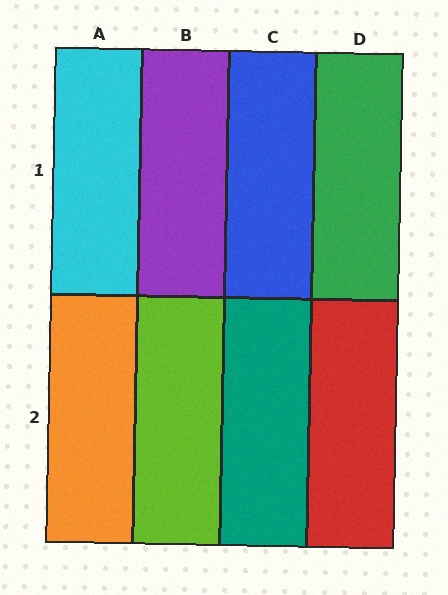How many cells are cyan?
1 cell is cyan.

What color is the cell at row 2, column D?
Red.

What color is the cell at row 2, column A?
Orange.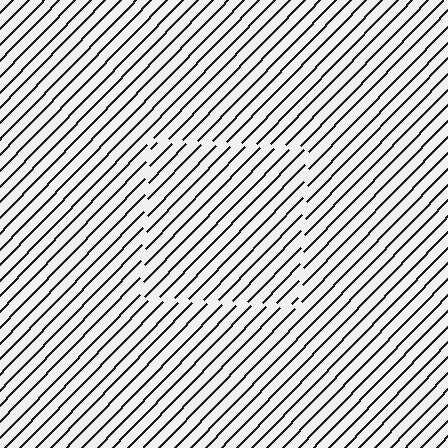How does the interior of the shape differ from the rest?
The interior of the shape contains the same grating, shifted by half a period — the contour is defined by the phase discontinuity where line-ends from the inner and outer gratings abut.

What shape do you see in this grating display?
An illusory square. The interior of the shape contains the same grating, shifted by half a period — the contour is defined by the phase discontinuity where line-ends from the inner and outer gratings abut.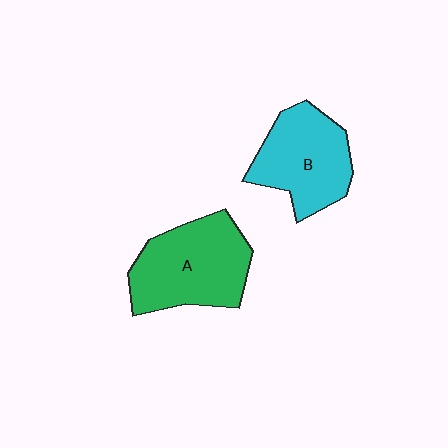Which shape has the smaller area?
Shape B (cyan).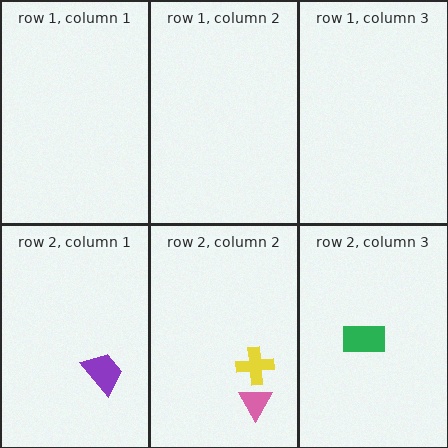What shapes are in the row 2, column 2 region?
The yellow cross, the pink triangle.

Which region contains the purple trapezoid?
The row 2, column 1 region.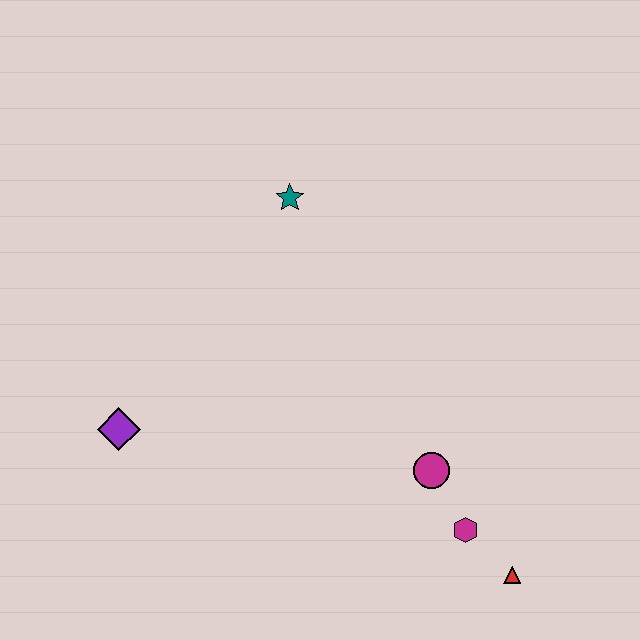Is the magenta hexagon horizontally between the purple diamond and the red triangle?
Yes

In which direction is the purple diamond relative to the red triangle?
The purple diamond is to the left of the red triangle.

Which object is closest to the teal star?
The purple diamond is closest to the teal star.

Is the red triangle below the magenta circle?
Yes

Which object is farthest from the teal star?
The red triangle is farthest from the teal star.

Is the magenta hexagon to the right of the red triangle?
No